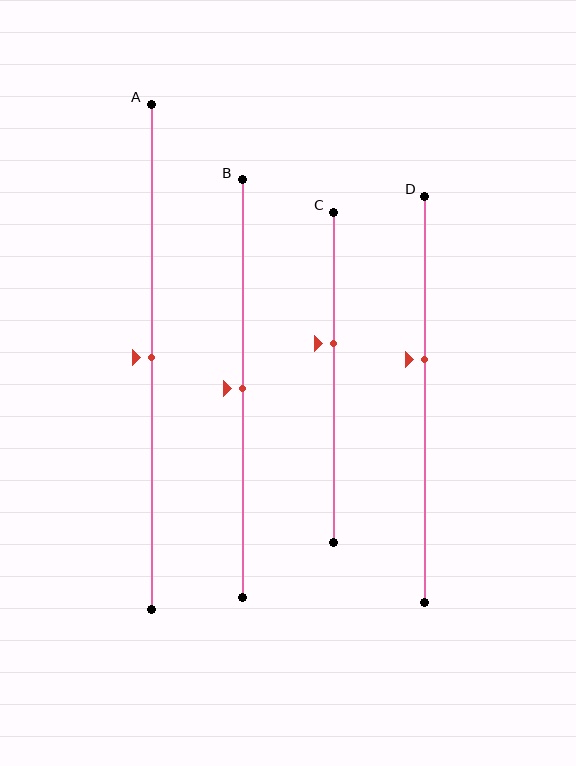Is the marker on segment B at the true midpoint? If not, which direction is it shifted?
Yes, the marker on segment B is at the true midpoint.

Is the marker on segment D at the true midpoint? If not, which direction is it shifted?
No, the marker on segment D is shifted upward by about 10% of the segment length.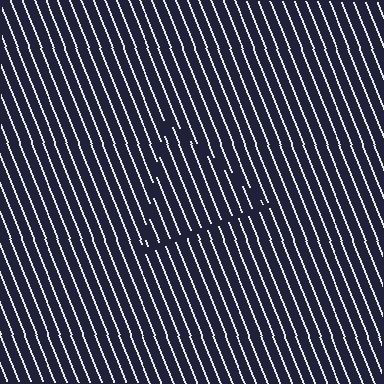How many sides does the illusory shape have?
3 sides — the line-ends trace a triangle.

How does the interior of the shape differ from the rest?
The interior of the shape contains the same grating, shifted by half a period — the contour is defined by the phase discontinuity where line-ends from the inner and outer gratings abut.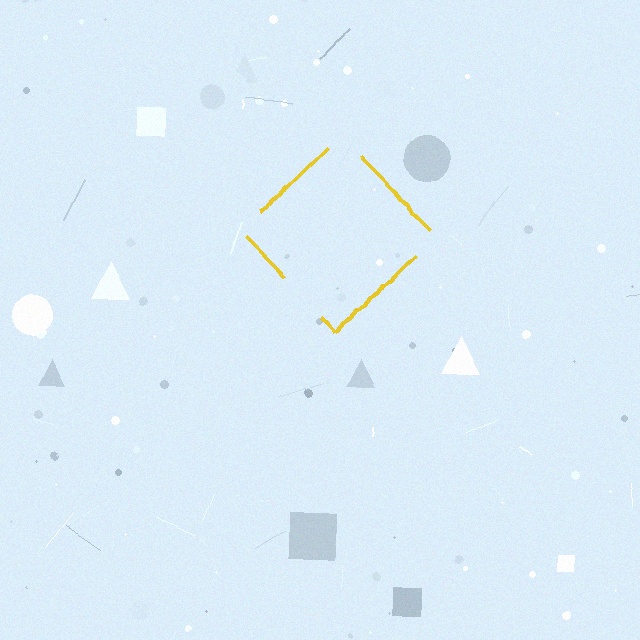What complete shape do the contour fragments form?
The contour fragments form a diamond.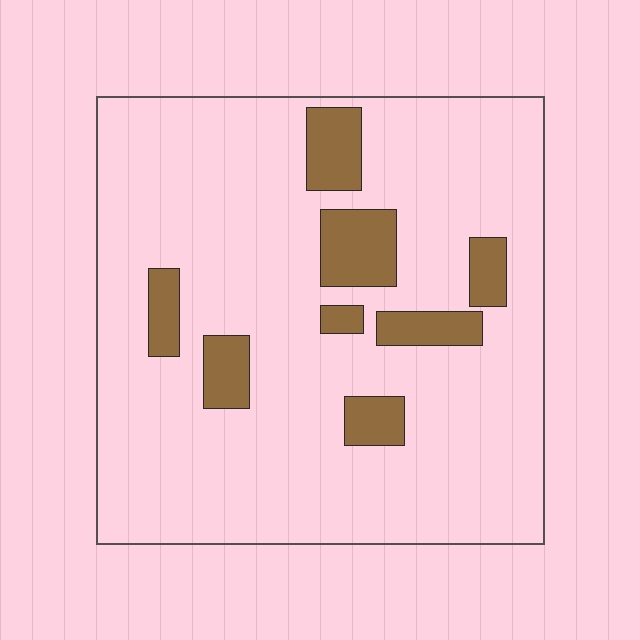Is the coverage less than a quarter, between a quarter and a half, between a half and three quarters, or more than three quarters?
Less than a quarter.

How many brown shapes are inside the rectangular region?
8.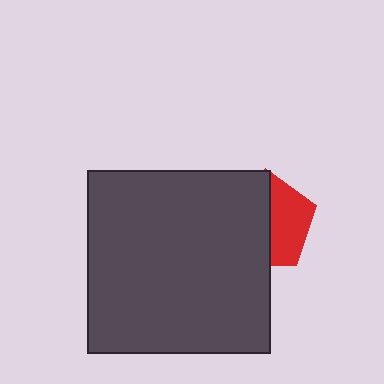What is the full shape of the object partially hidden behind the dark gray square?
The partially hidden object is a red pentagon.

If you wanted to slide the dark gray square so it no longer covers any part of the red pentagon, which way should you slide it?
Slide it left — that is the most direct way to separate the two shapes.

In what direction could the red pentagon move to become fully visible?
The red pentagon could move right. That would shift it out from behind the dark gray square entirely.